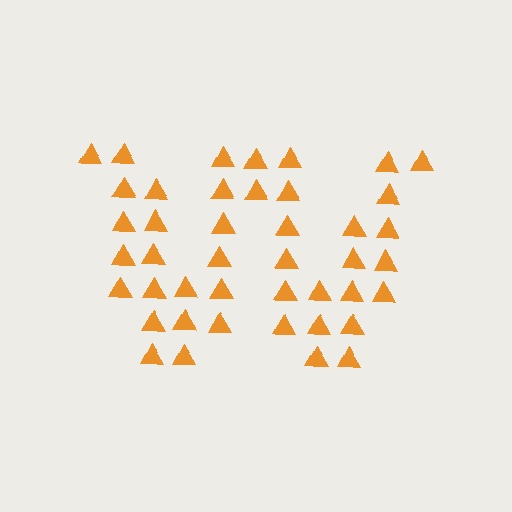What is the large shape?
The large shape is the letter W.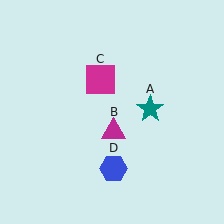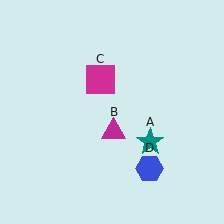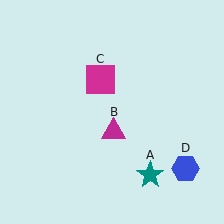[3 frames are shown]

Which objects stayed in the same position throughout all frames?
Magenta triangle (object B) and magenta square (object C) remained stationary.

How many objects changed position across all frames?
2 objects changed position: teal star (object A), blue hexagon (object D).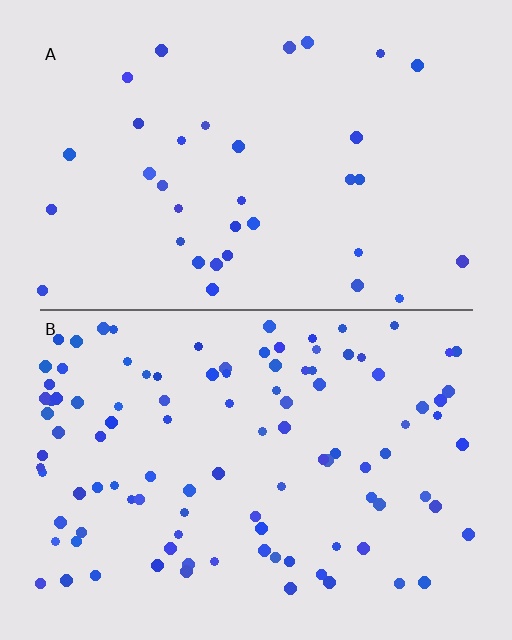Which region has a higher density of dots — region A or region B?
B (the bottom).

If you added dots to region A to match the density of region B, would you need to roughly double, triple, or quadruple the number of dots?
Approximately triple.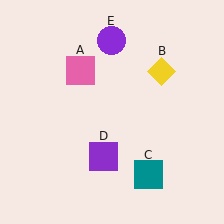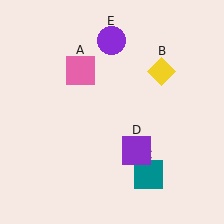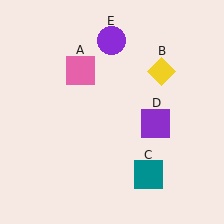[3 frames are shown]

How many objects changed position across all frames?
1 object changed position: purple square (object D).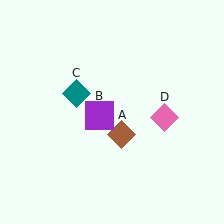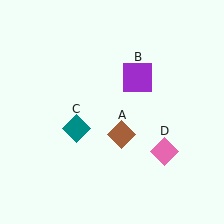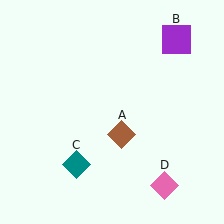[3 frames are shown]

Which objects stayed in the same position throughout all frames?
Brown diamond (object A) remained stationary.